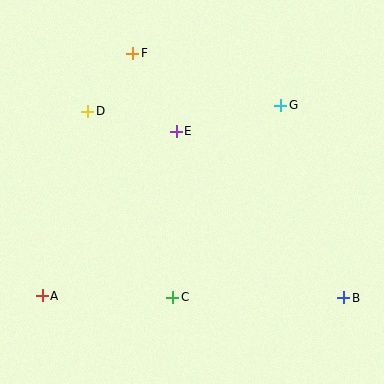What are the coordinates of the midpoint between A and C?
The midpoint between A and C is at (108, 297).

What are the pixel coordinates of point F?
Point F is at (133, 53).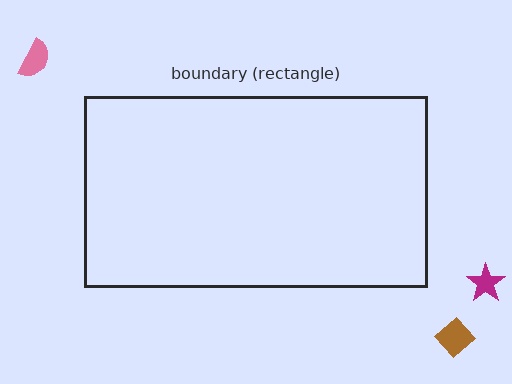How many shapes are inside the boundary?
0 inside, 3 outside.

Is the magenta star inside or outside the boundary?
Outside.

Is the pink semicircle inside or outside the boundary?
Outside.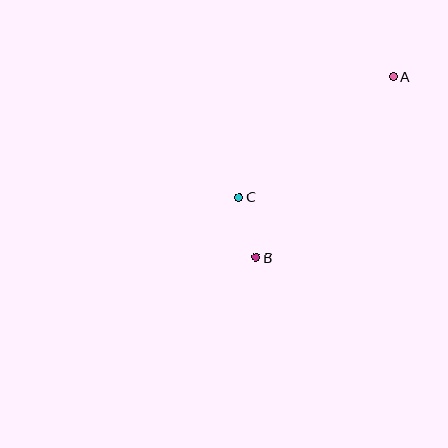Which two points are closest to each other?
Points B and C are closest to each other.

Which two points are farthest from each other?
Points A and B are farthest from each other.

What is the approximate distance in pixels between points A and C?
The distance between A and C is approximately 196 pixels.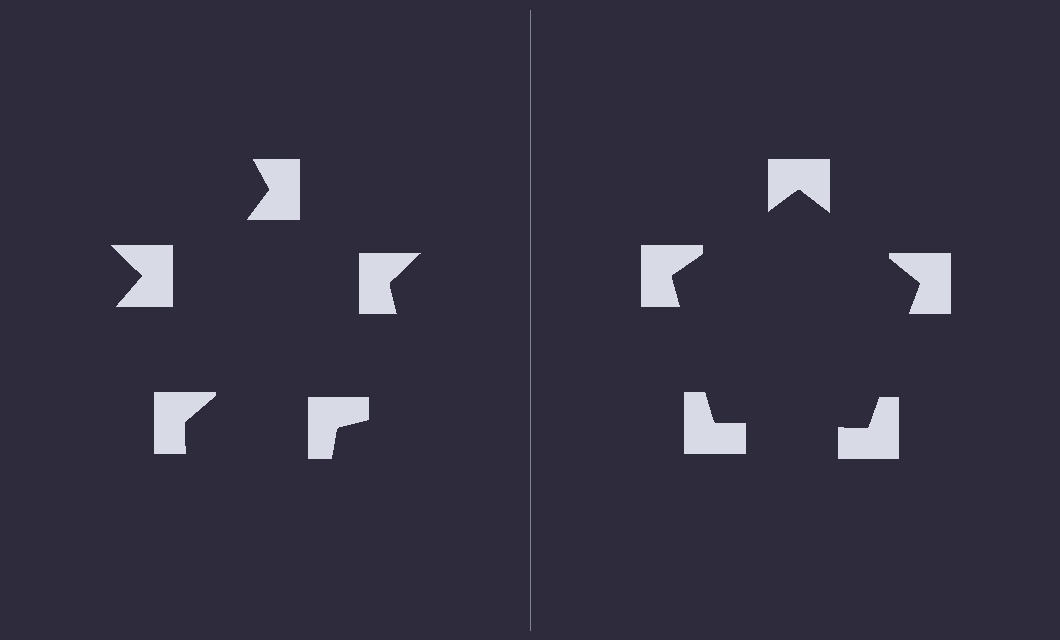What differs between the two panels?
The notched squares are positioned identically on both sides; only the wedge orientations differ. On the right they align to a pentagon; on the left they are misaligned.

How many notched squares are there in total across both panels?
10 — 5 on each side.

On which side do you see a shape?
An illusory pentagon appears on the right side. On the left side the wedge cuts are rotated, so no coherent shape forms.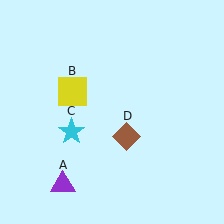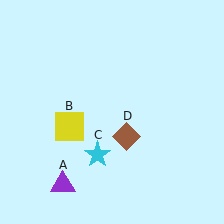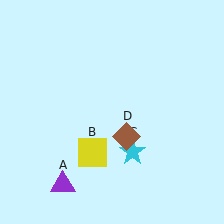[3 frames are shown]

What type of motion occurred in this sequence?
The yellow square (object B), cyan star (object C) rotated counterclockwise around the center of the scene.